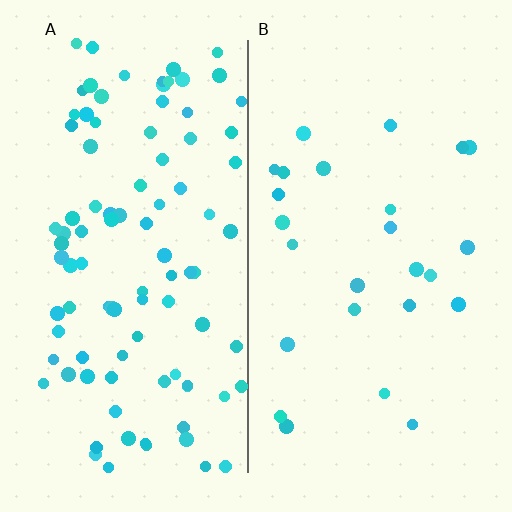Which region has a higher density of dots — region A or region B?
A (the left).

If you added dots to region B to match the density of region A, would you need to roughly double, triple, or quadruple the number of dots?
Approximately quadruple.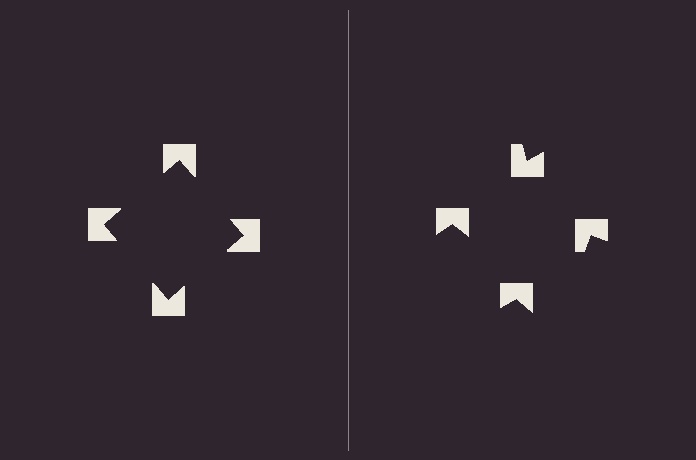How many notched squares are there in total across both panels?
8 — 4 on each side.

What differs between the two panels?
The notched squares are positioned identically on both sides; only the wedge orientations differ. On the left they align to a square; on the right they are misaligned.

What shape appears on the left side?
An illusory square.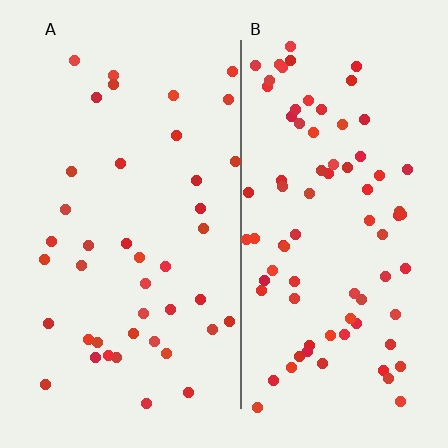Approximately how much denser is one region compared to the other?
Approximately 2.0× — region B over region A.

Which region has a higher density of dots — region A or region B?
B (the right).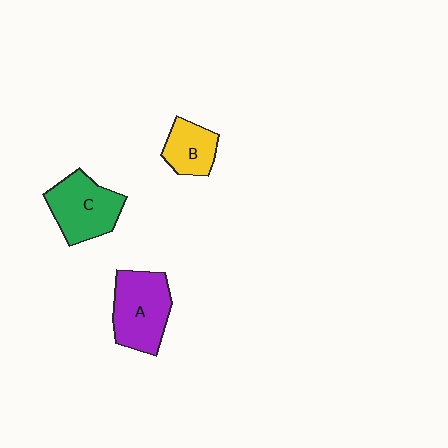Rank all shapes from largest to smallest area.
From largest to smallest: A (purple), C (green), B (yellow).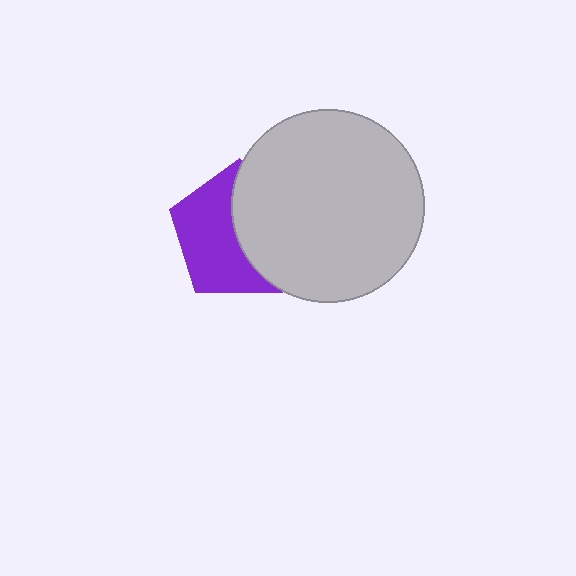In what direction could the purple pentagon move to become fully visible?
The purple pentagon could move left. That would shift it out from behind the light gray circle entirely.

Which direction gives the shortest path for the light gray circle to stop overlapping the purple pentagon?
Moving right gives the shortest separation.